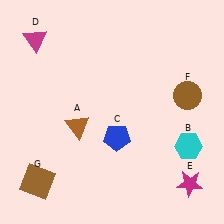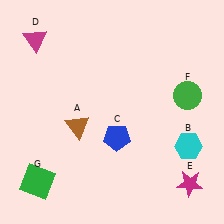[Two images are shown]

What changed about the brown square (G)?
In Image 1, G is brown. In Image 2, it changed to green.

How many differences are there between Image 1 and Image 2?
There are 2 differences between the two images.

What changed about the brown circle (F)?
In Image 1, F is brown. In Image 2, it changed to green.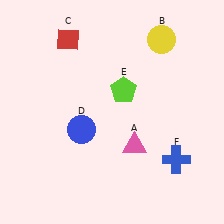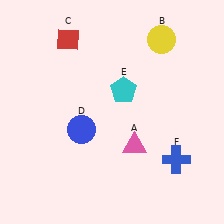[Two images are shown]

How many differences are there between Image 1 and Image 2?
There is 1 difference between the two images.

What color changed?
The pentagon (E) changed from lime in Image 1 to cyan in Image 2.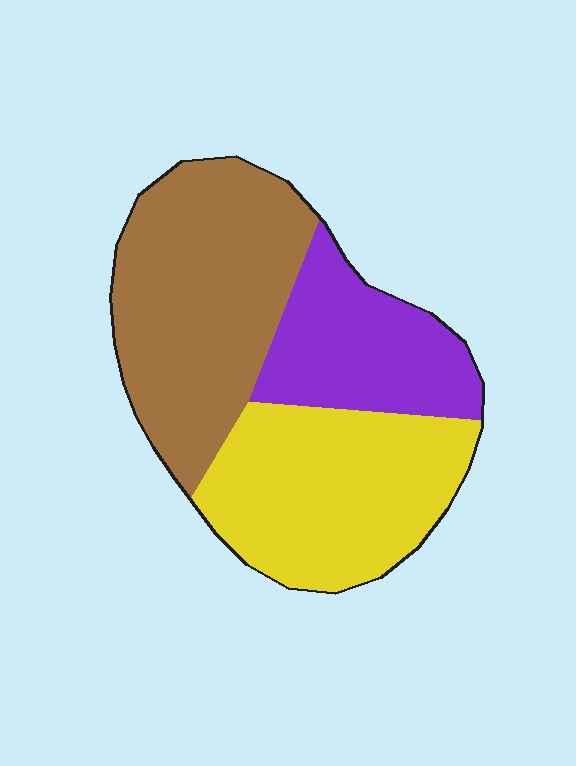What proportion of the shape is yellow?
Yellow covers about 35% of the shape.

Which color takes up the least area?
Purple, at roughly 25%.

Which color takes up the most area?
Brown, at roughly 40%.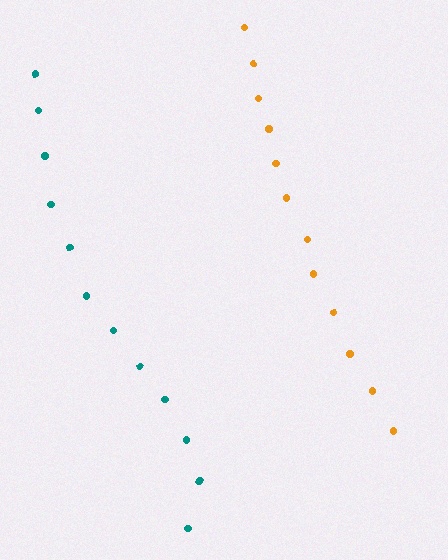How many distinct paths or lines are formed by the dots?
There are 2 distinct paths.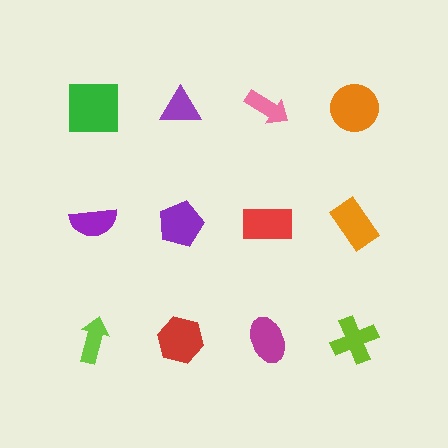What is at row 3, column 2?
A red hexagon.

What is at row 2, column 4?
An orange rectangle.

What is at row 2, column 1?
A purple semicircle.